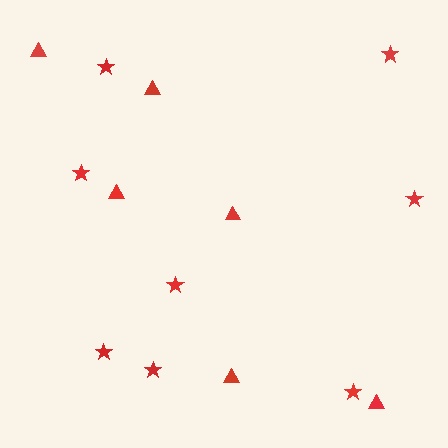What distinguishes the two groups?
There are 2 groups: one group of triangles (6) and one group of stars (8).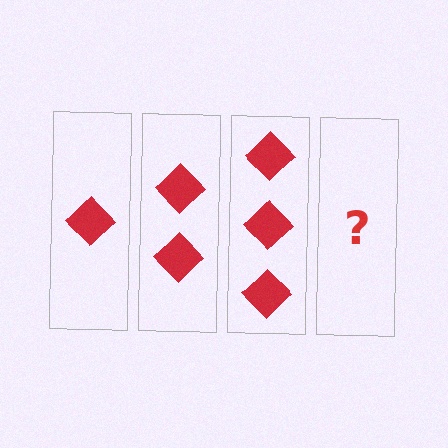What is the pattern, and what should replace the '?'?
The pattern is that each step adds one more diamond. The '?' should be 4 diamonds.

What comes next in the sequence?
The next element should be 4 diamonds.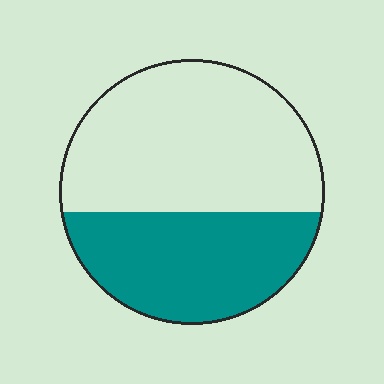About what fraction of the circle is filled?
About two fifths (2/5).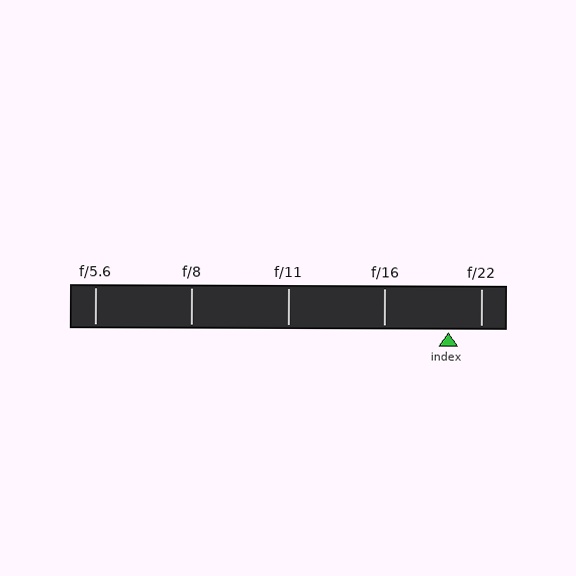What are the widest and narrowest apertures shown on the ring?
The widest aperture shown is f/5.6 and the narrowest is f/22.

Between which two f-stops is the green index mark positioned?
The index mark is between f/16 and f/22.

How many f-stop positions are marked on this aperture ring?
There are 5 f-stop positions marked.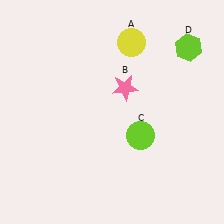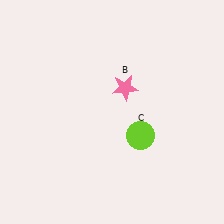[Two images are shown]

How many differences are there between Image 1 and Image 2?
There are 2 differences between the two images.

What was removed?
The yellow circle (A), the lime hexagon (D) were removed in Image 2.